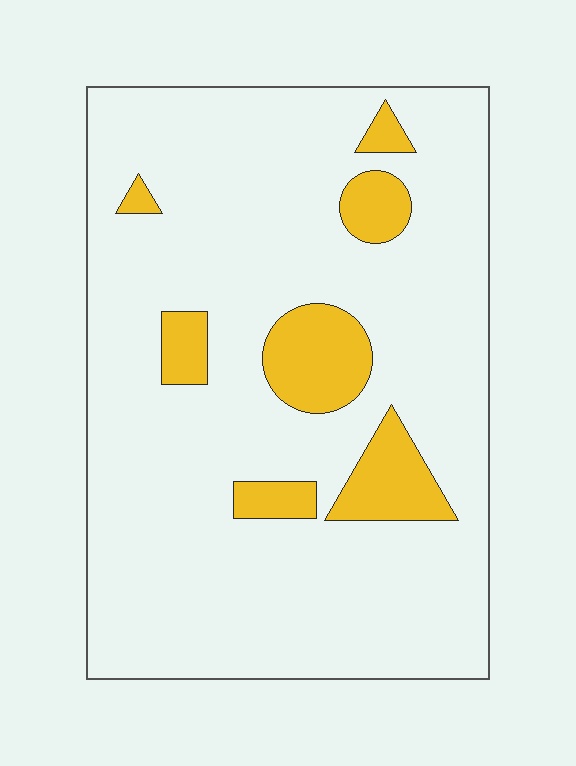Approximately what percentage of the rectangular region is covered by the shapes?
Approximately 15%.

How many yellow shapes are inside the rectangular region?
7.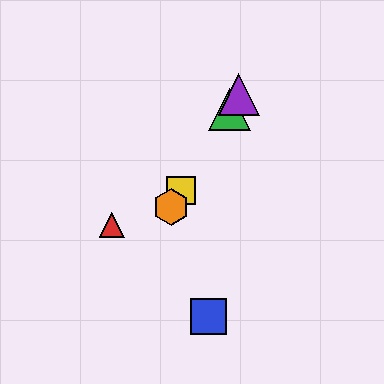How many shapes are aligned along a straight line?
4 shapes (the green triangle, the yellow square, the purple triangle, the orange hexagon) are aligned along a straight line.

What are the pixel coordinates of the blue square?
The blue square is at (208, 317).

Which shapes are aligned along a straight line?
The green triangle, the yellow square, the purple triangle, the orange hexagon are aligned along a straight line.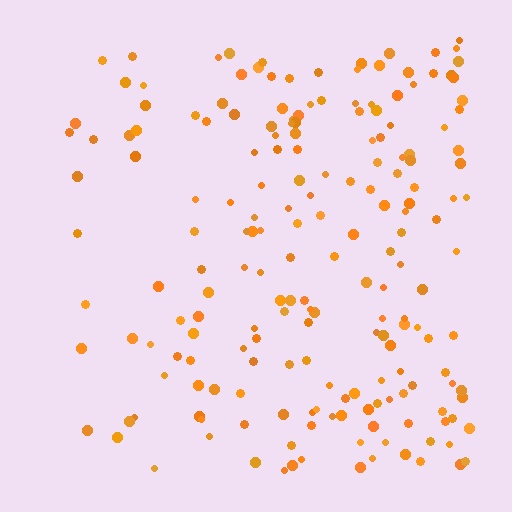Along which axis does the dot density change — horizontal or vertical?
Horizontal.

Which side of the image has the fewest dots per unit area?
The left.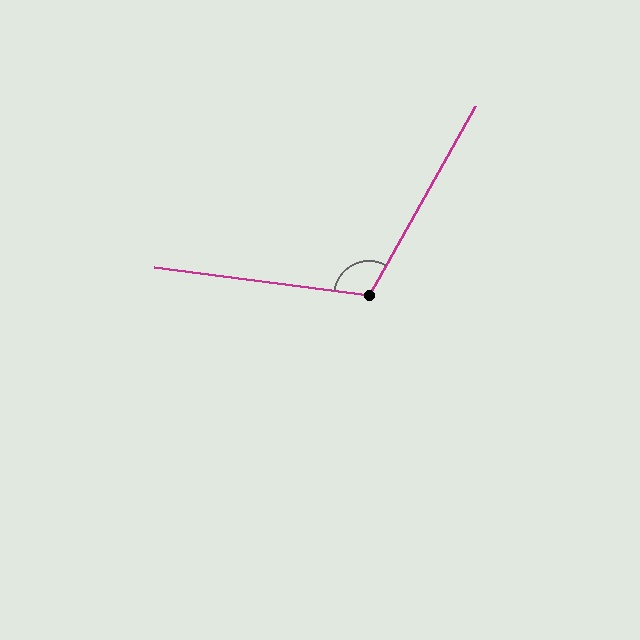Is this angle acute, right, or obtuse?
It is obtuse.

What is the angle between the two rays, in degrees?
Approximately 112 degrees.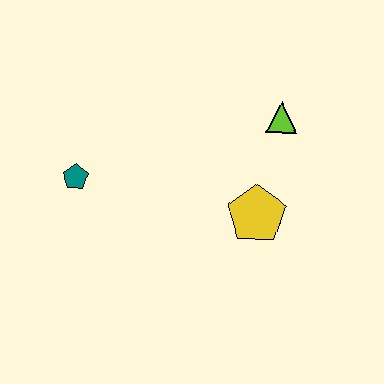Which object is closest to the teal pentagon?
The yellow pentagon is closest to the teal pentagon.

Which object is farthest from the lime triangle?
The teal pentagon is farthest from the lime triangle.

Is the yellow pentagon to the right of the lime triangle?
No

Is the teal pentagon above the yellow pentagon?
Yes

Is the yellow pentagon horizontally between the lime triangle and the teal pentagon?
Yes